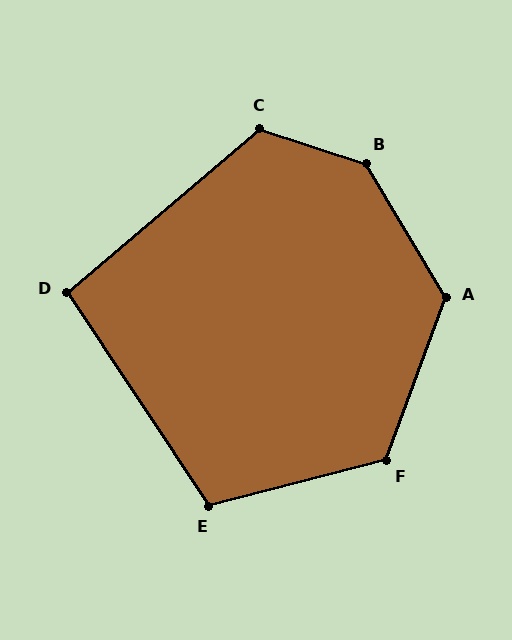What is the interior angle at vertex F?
Approximately 125 degrees (obtuse).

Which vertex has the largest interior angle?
B, at approximately 139 degrees.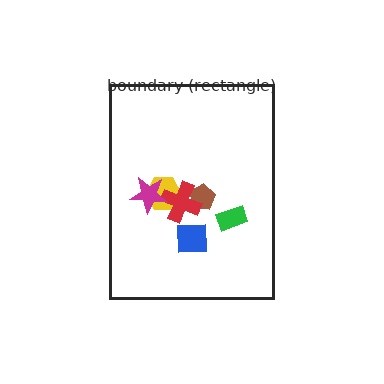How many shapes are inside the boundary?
6 inside, 0 outside.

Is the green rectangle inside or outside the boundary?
Inside.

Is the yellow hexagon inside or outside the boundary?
Inside.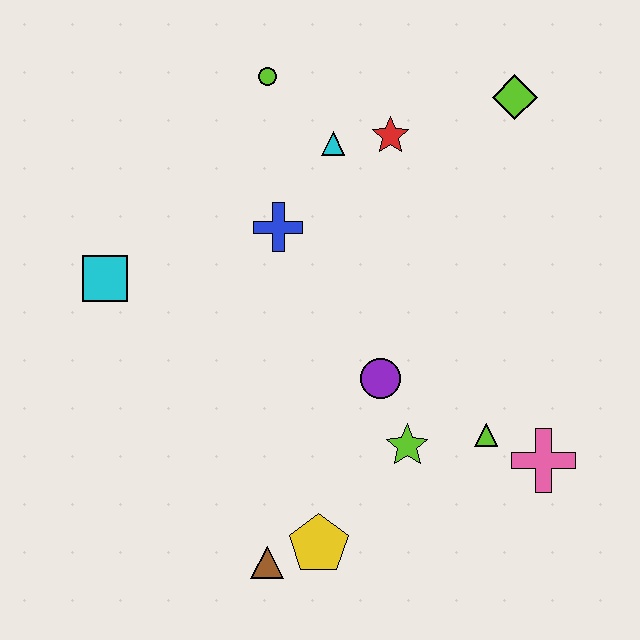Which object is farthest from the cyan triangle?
The brown triangle is farthest from the cyan triangle.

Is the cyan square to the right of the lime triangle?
No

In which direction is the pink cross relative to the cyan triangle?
The pink cross is below the cyan triangle.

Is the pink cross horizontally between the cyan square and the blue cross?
No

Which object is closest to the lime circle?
The cyan triangle is closest to the lime circle.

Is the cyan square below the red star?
Yes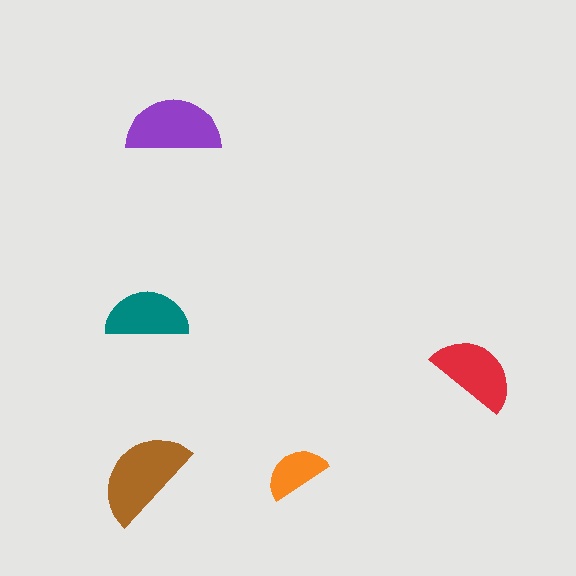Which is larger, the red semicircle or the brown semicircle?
The brown one.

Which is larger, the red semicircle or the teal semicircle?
The red one.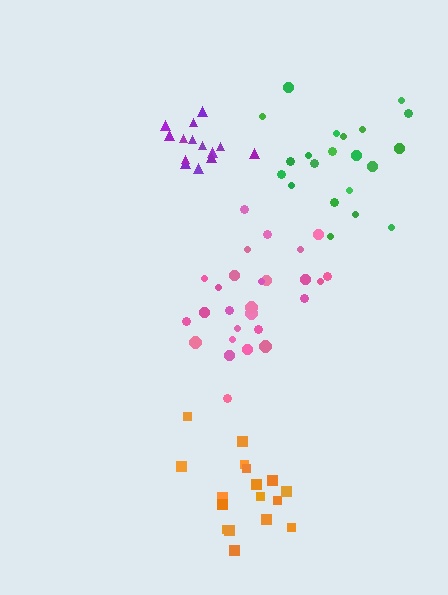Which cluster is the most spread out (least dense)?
Green.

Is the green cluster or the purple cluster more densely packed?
Purple.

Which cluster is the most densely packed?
Purple.